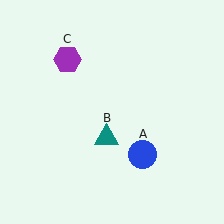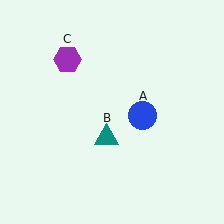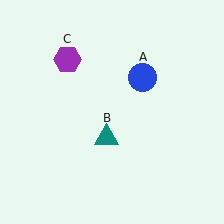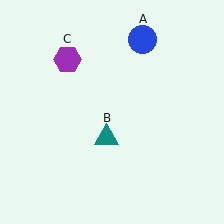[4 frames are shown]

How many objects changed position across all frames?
1 object changed position: blue circle (object A).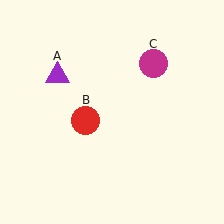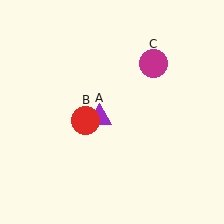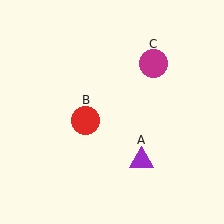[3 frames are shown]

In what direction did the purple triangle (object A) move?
The purple triangle (object A) moved down and to the right.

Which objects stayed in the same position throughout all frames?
Red circle (object B) and magenta circle (object C) remained stationary.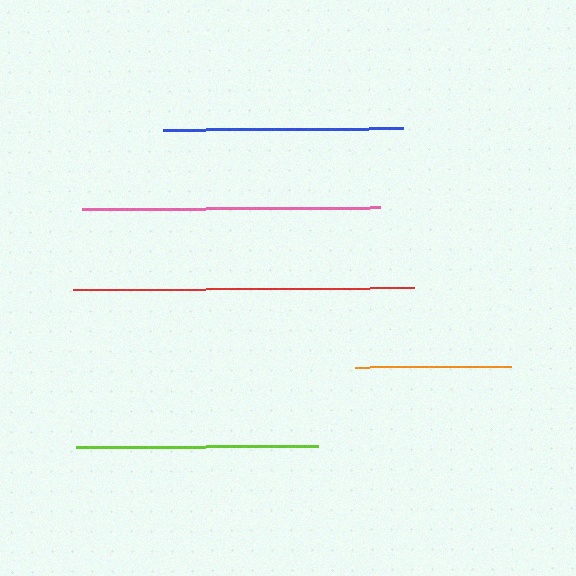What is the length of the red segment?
The red segment is approximately 341 pixels long.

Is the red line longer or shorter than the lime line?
The red line is longer than the lime line.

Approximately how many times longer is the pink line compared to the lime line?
The pink line is approximately 1.2 times the length of the lime line.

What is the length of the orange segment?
The orange segment is approximately 156 pixels long.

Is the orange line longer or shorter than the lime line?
The lime line is longer than the orange line.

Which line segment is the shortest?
The orange line is the shortest at approximately 156 pixels.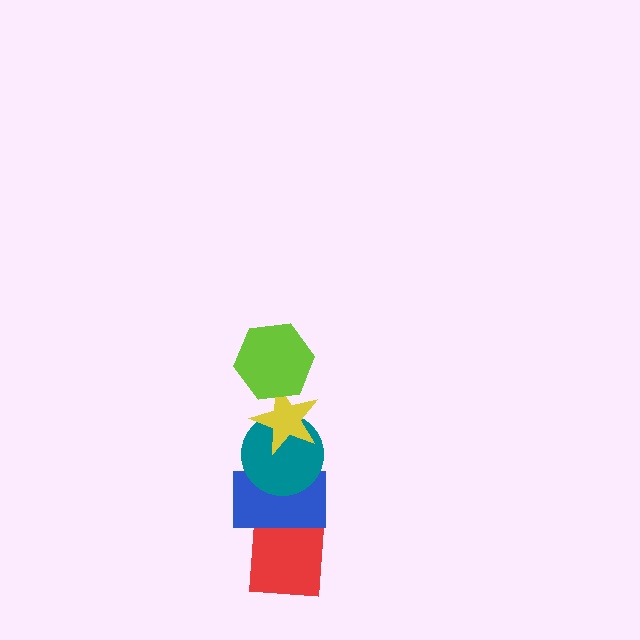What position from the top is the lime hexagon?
The lime hexagon is 1st from the top.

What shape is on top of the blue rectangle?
The teal circle is on top of the blue rectangle.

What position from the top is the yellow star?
The yellow star is 2nd from the top.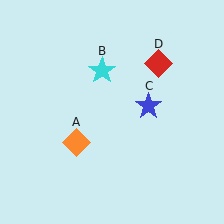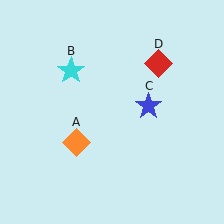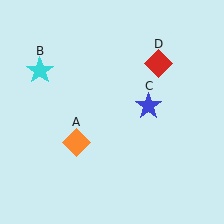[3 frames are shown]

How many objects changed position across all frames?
1 object changed position: cyan star (object B).